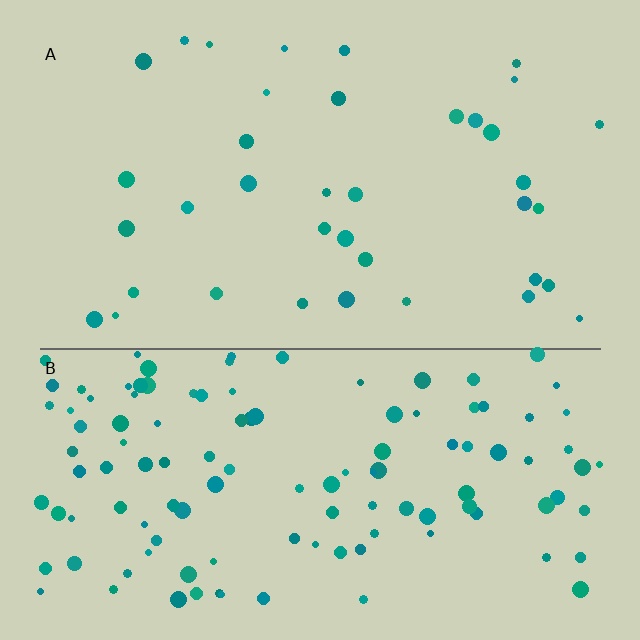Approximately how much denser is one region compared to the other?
Approximately 3.3× — region B over region A.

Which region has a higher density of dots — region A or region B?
B (the bottom).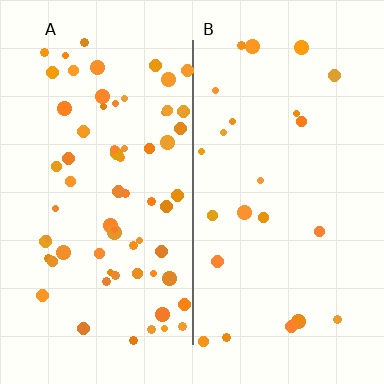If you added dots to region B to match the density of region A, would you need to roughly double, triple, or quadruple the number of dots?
Approximately triple.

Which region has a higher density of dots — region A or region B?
A (the left).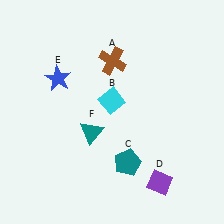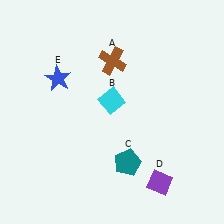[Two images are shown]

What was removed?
The teal triangle (F) was removed in Image 2.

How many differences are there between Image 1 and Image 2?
There is 1 difference between the two images.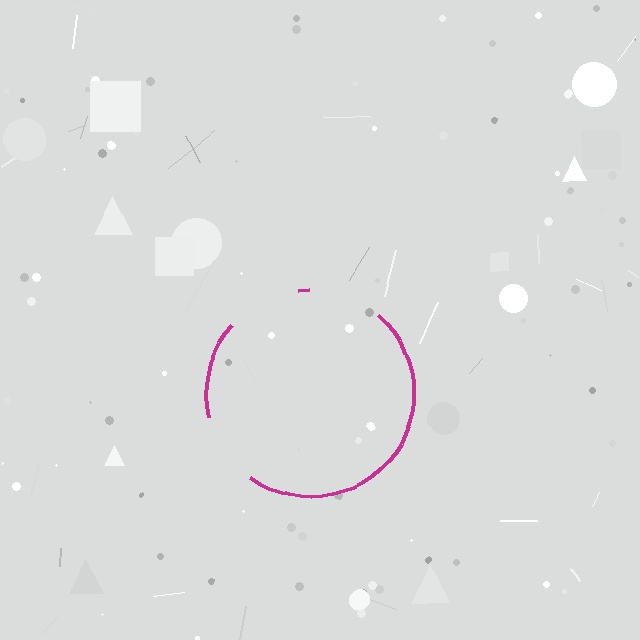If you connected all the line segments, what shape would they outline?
They would outline a circle.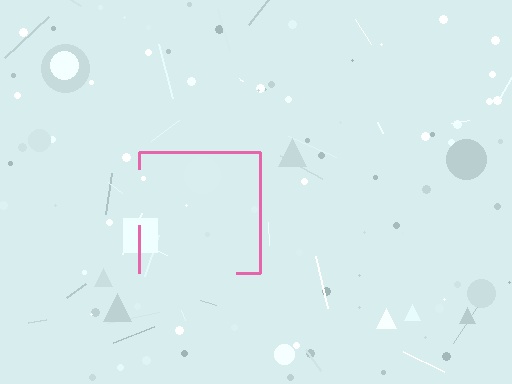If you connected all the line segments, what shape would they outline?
They would outline a square.